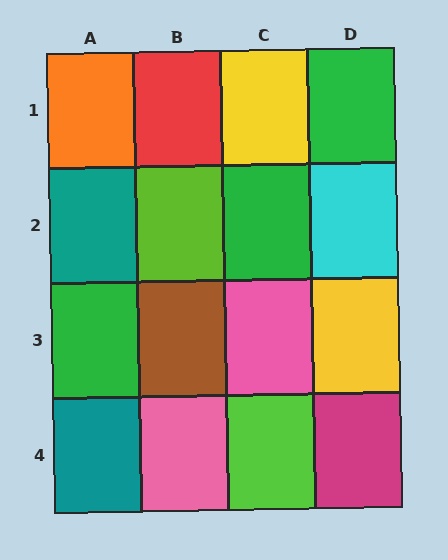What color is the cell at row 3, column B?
Brown.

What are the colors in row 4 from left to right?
Teal, pink, lime, magenta.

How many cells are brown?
1 cell is brown.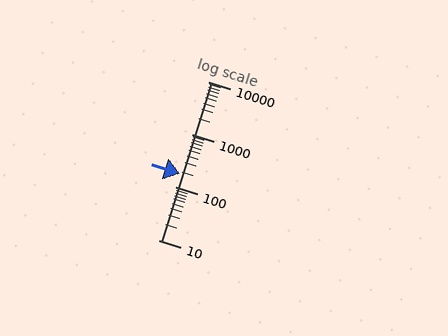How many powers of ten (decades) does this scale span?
The scale spans 3 decades, from 10 to 10000.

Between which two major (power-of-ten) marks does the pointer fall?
The pointer is between 100 and 1000.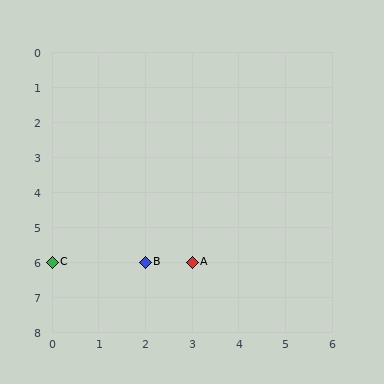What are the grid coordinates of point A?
Point A is at grid coordinates (3, 6).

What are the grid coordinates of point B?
Point B is at grid coordinates (2, 6).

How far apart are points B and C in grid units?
Points B and C are 2 columns apart.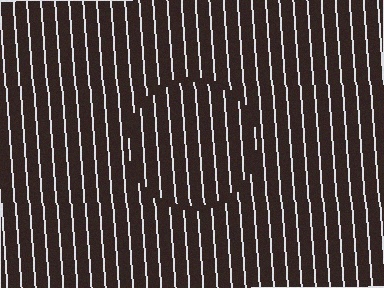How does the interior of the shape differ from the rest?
The interior of the shape contains the same grating, shifted by half a period — the contour is defined by the phase discontinuity where line-ends from the inner and outer gratings abut.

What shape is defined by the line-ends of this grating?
An illusory circle. The interior of the shape contains the same grating, shifted by half a period — the contour is defined by the phase discontinuity where line-ends from the inner and outer gratings abut.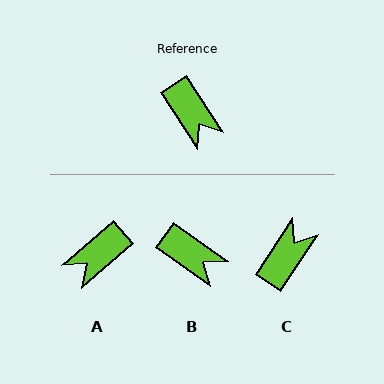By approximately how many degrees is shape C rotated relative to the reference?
Approximately 114 degrees counter-clockwise.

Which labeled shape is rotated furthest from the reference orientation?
C, about 114 degrees away.